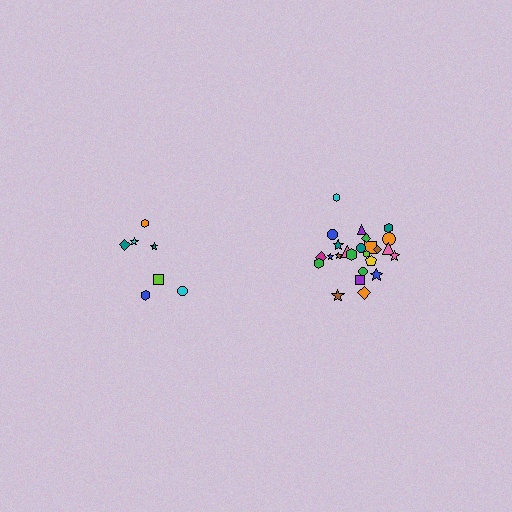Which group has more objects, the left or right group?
The right group.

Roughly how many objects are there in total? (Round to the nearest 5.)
Roughly 35 objects in total.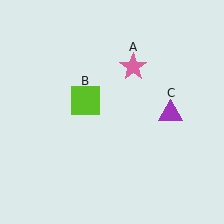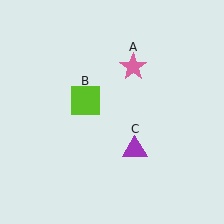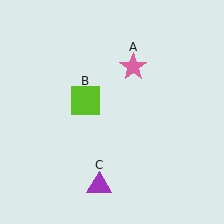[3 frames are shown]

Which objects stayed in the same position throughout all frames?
Pink star (object A) and lime square (object B) remained stationary.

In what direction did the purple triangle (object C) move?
The purple triangle (object C) moved down and to the left.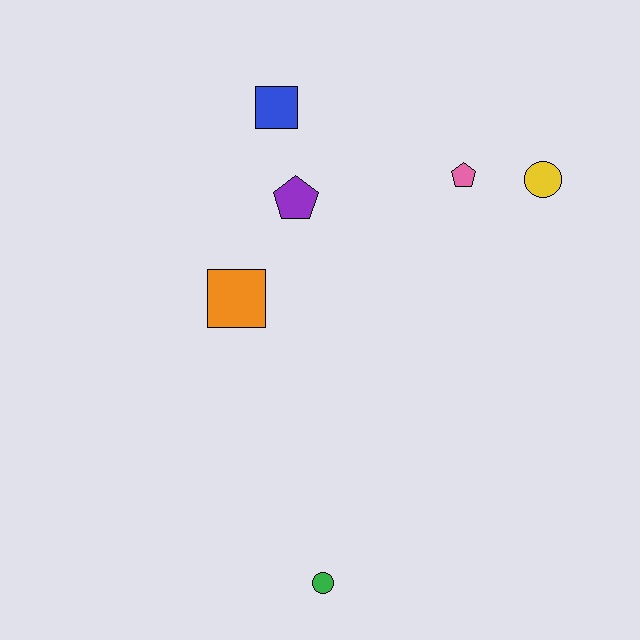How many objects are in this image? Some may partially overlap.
There are 6 objects.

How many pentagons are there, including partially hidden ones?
There are 2 pentagons.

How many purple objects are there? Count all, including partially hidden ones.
There is 1 purple object.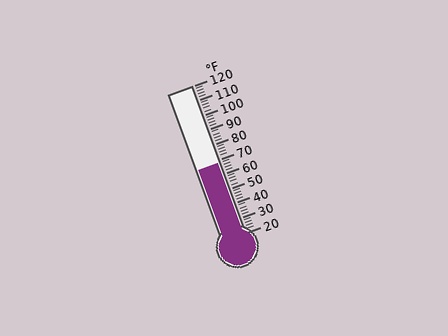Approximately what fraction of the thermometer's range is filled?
The thermometer is filled to approximately 50% of its range.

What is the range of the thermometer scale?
The thermometer scale ranges from 20°F to 120°F.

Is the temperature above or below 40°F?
The temperature is above 40°F.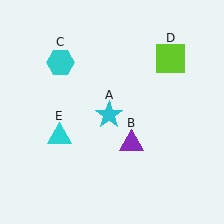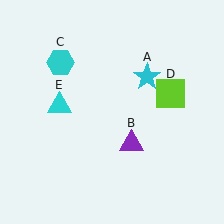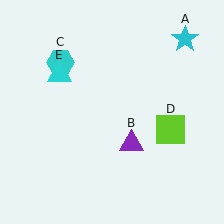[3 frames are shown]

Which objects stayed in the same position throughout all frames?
Purple triangle (object B) and cyan hexagon (object C) remained stationary.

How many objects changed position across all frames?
3 objects changed position: cyan star (object A), lime square (object D), cyan triangle (object E).